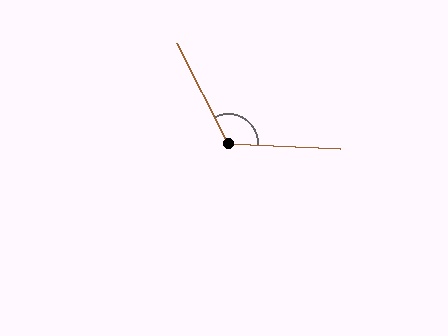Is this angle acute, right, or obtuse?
It is obtuse.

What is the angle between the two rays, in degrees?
Approximately 119 degrees.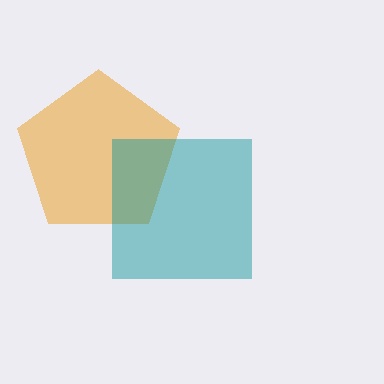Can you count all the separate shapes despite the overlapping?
Yes, there are 2 separate shapes.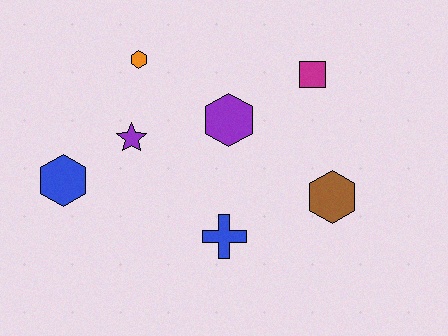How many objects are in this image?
There are 7 objects.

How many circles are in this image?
There are no circles.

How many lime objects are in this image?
There are no lime objects.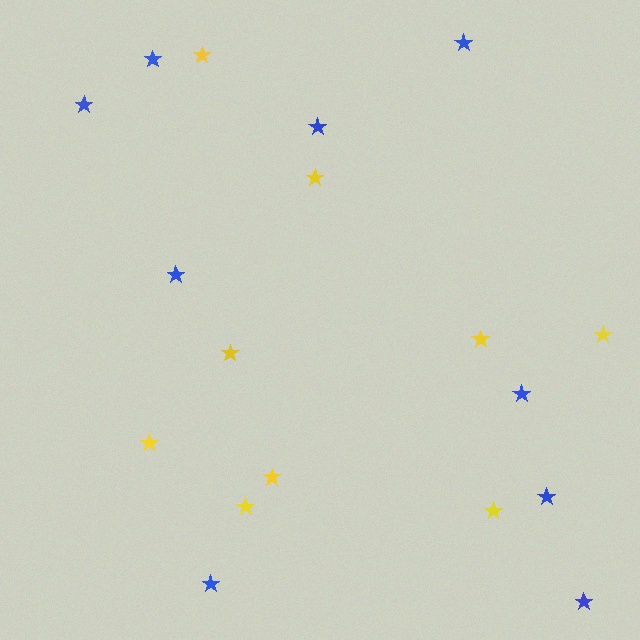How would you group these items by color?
There are 2 groups: one group of blue stars (9) and one group of yellow stars (9).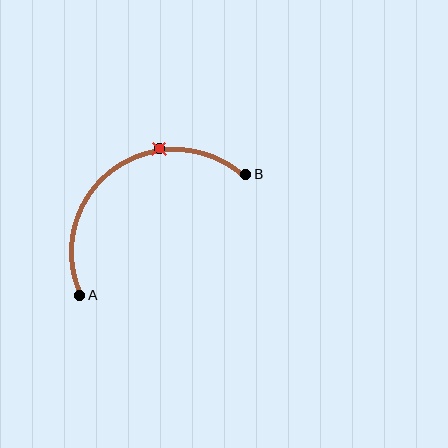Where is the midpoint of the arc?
The arc midpoint is the point on the curve farthest from the straight line joining A and B. It sits above and to the left of that line.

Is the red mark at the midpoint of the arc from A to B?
No. The red mark lies on the arc but is closer to endpoint B. The arc midpoint would be at the point on the curve equidistant along the arc from both A and B.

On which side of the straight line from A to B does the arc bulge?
The arc bulges above and to the left of the straight line connecting A and B.